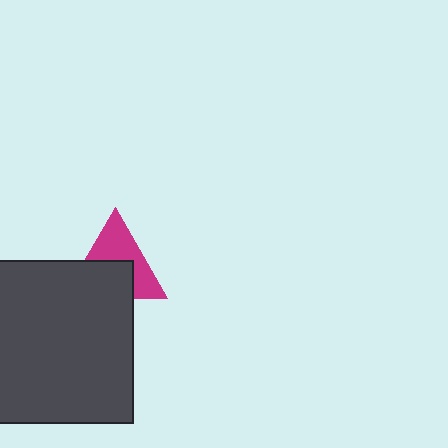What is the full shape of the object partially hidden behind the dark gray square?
The partially hidden object is a magenta triangle.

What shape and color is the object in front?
The object in front is a dark gray square.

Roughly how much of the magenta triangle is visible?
About half of it is visible (roughly 51%).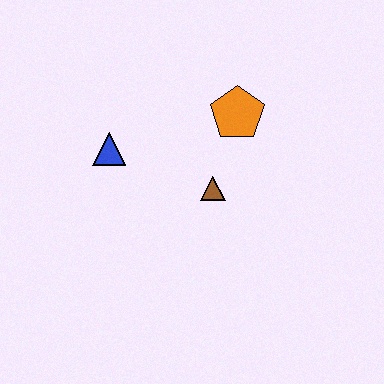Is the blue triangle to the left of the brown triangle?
Yes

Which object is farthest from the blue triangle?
The orange pentagon is farthest from the blue triangle.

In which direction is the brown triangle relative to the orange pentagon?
The brown triangle is below the orange pentagon.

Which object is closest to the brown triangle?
The orange pentagon is closest to the brown triangle.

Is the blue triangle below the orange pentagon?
Yes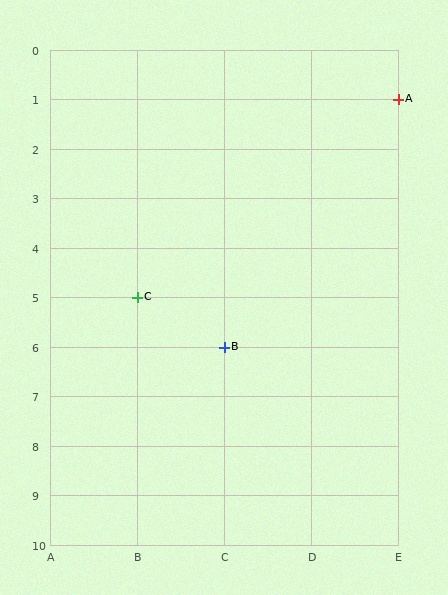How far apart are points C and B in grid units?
Points C and B are 1 column and 1 row apart (about 1.4 grid units diagonally).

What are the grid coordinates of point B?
Point B is at grid coordinates (C, 6).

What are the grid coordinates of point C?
Point C is at grid coordinates (B, 5).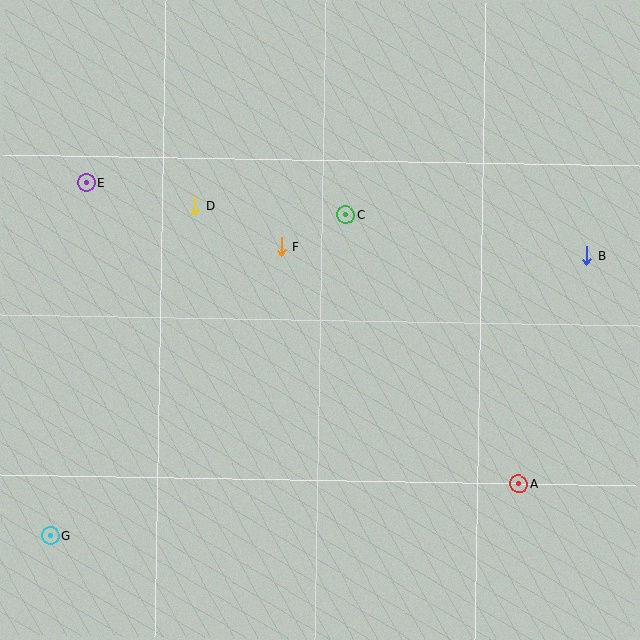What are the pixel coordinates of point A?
Point A is at (519, 484).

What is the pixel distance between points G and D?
The distance between G and D is 360 pixels.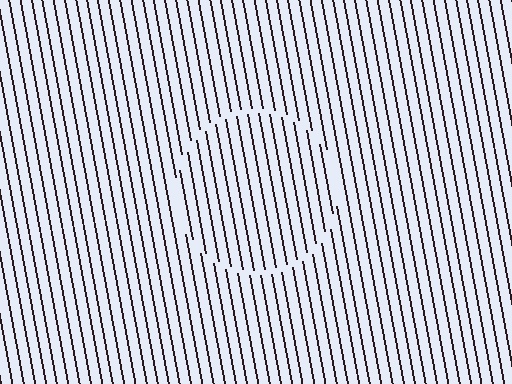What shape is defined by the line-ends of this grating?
An illusory circle. The interior of the shape contains the same grating, shifted by half a period — the contour is defined by the phase discontinuity where line-ends from the inner and outer gratings abut.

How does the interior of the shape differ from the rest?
The interior of the shape contains the same grating, shifted by half a period — the contour is defined by the phase discontinuity where line-ends from the inner and outer gratings abut.